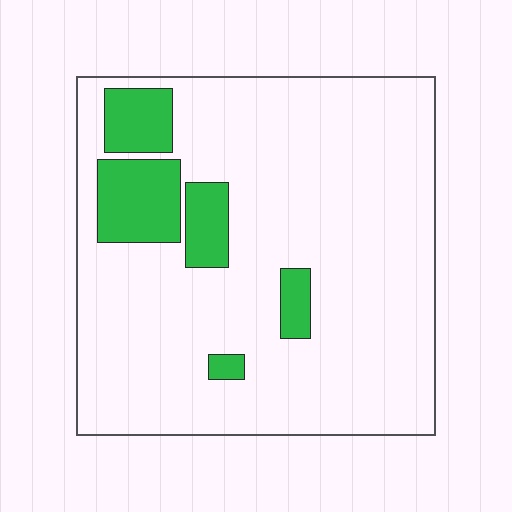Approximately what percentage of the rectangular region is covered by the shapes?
Approximately 15%.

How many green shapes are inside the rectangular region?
5.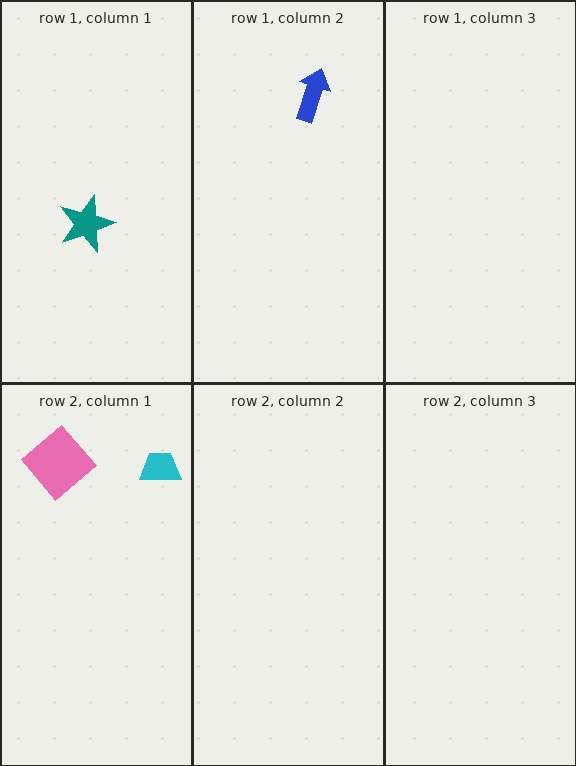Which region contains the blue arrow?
The row 1, column 2 region.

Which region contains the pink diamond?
The row 2, column 1 region.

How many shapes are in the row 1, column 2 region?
1.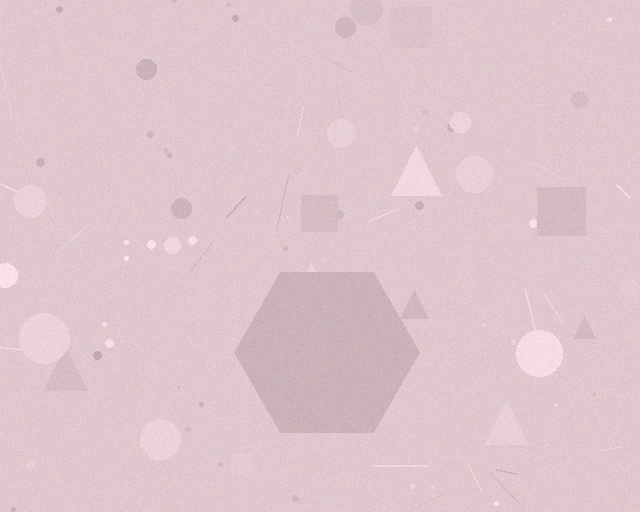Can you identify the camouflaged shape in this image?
The camouflaged shape is a hexagon.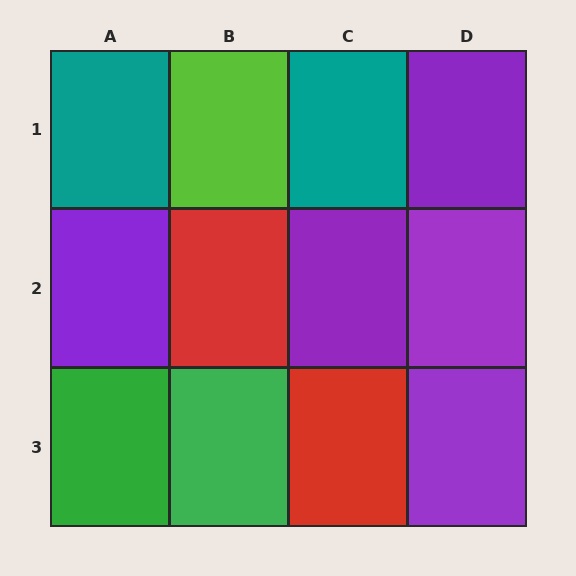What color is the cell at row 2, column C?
Purple.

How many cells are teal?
2 cells are teal.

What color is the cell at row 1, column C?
Teal.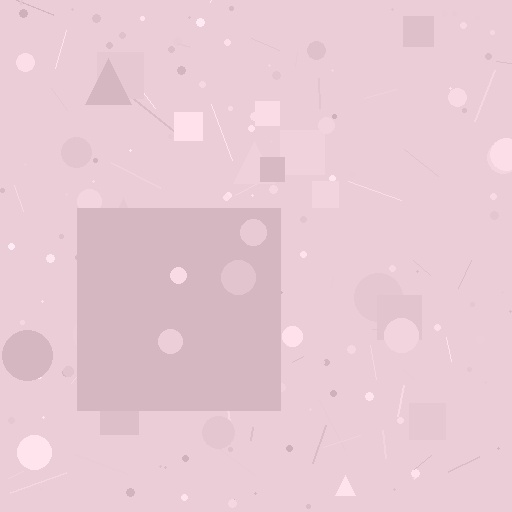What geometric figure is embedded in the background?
A square is embedded in the background.